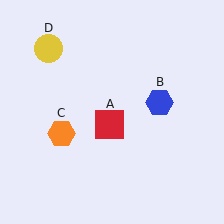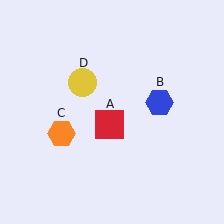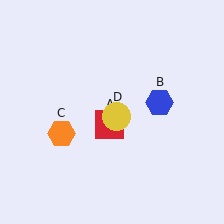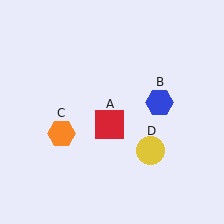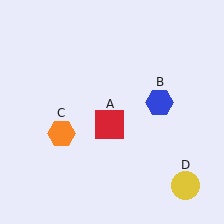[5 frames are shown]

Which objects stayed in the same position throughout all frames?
Red square (object A) and blue hexagon (object B) and orange hexagon (object C) remained stationary.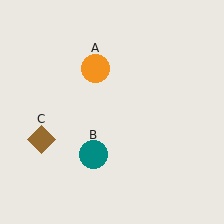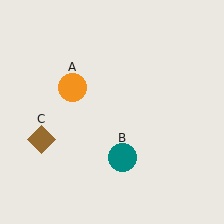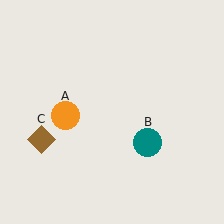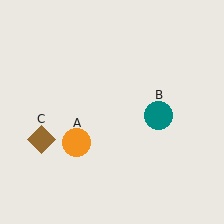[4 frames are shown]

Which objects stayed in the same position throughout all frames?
Brown diamond (object C) remained stationary.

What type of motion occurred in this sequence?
The orange circle (object A), teal circle (object B) rotated counterclockwise around the center of the scene.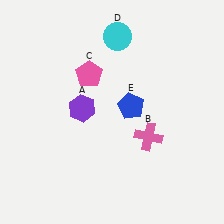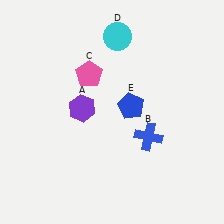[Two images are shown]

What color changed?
The cross (B) changed from pink in Image 1 to blue in Image 2.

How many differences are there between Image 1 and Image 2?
There is 1 difference between the two images.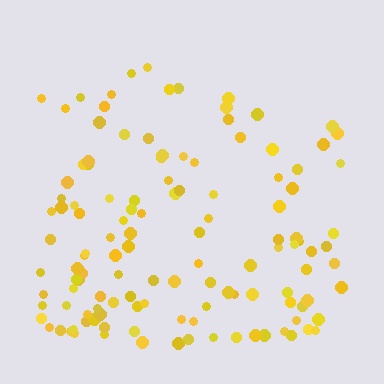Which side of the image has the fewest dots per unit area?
The top.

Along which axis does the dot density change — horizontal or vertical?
Vertical.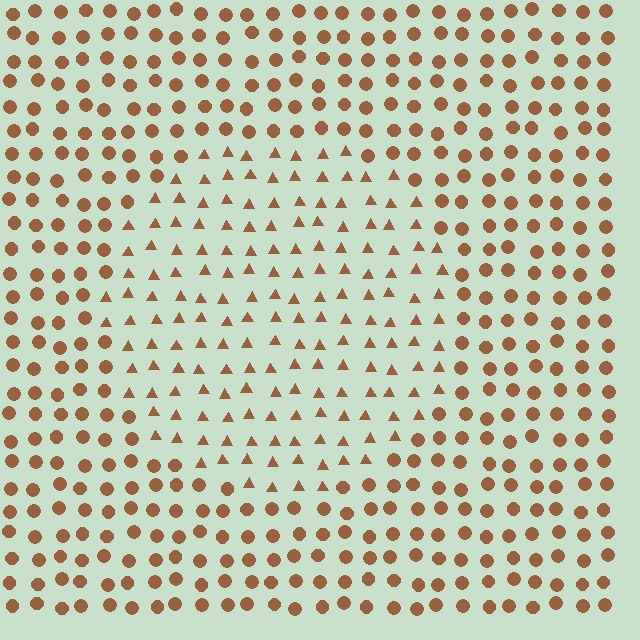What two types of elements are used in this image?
The image uses triangles inside the circle region and circles outside it.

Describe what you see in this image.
The image is filled with small brown elements arranged in a uniform grid. A circle-shaped region contains triangles, while the surrounding area contains circles. The boundary is defined purely by the change in element shape.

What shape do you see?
I see a circle.